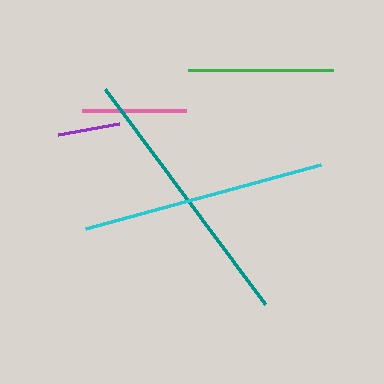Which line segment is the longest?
The teal line is the longest at approximately 268 pixels.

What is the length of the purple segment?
The purple segment is approximately 62 pixels long.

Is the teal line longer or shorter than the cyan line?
The teal line is longer than the cyan line.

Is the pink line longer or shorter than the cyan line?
The cyan line is longer than the pink line.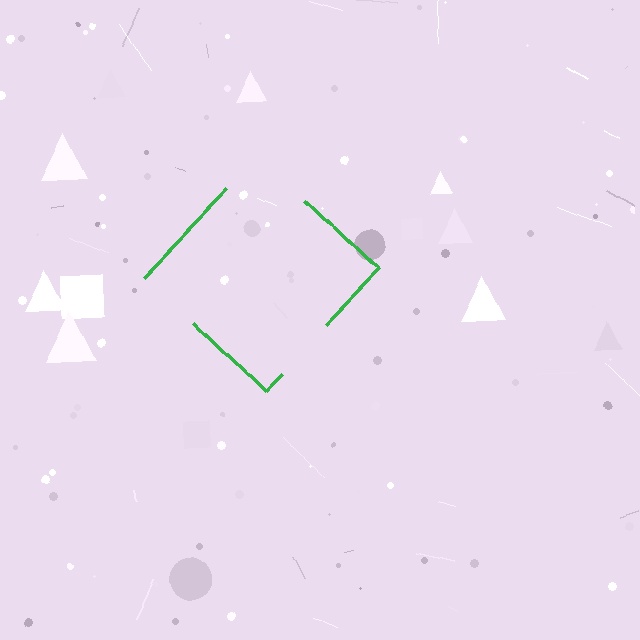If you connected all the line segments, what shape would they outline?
They would outline a diamond.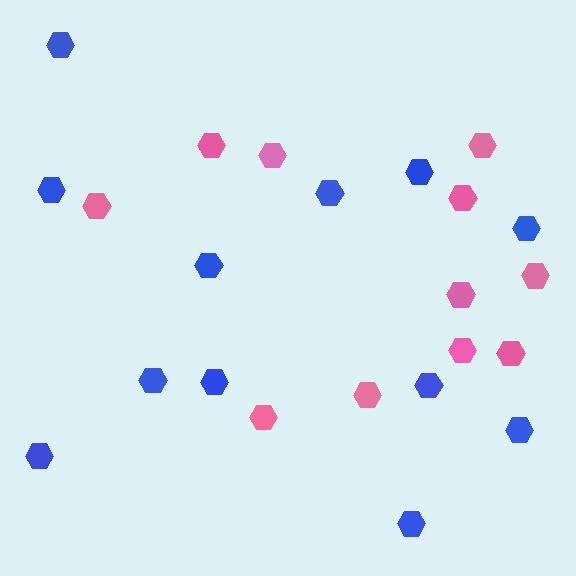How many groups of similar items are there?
There are 2 groups: one group of blue hexagons (12) and one group of pink hexagons (11).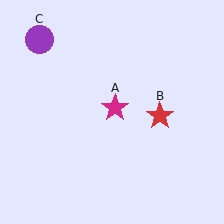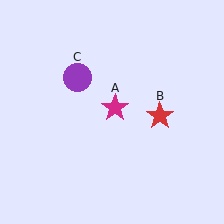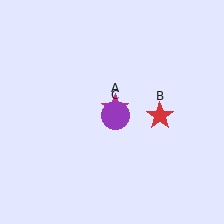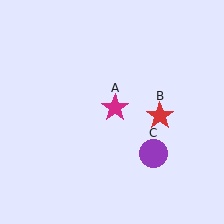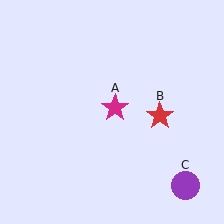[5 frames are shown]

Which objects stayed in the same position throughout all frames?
Magenta star (object A) and red star (object B) remained stationary.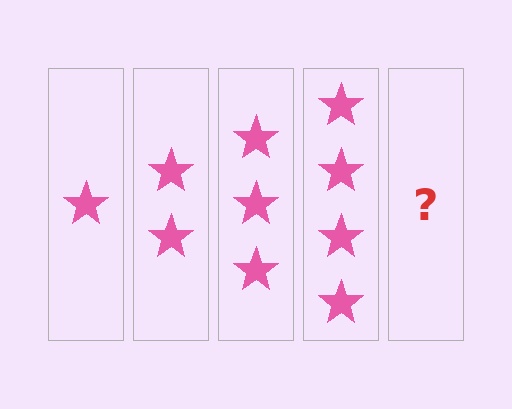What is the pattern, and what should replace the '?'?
The pattern is that each step adds one more star. The '?' should be 5 stars.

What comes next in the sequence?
The next element should be 5 stars.